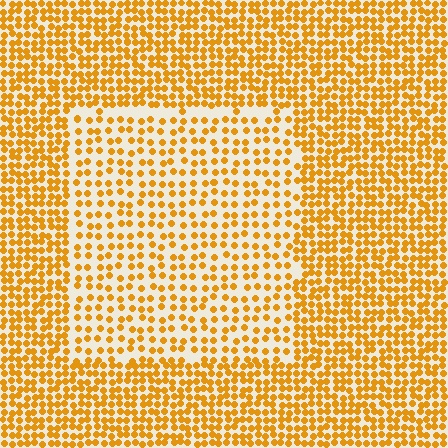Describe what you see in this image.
The image contains small orange elements arranged at two different densities. A rectangle-shaped region is visible where the elements are less densely packed than the surrounding area.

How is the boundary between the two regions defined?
The boundary is defined by a change in element density (approximately 1.8x ratio). All elements are the same color, size, and shape.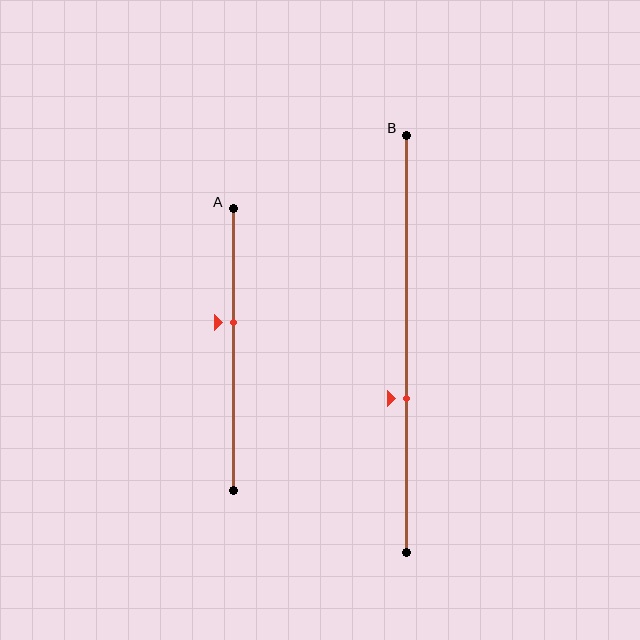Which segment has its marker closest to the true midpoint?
Segment A has its marker closest to the true midpoint.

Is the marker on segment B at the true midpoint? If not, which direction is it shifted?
No, the marker on segment B is shifted downward by about 13% of the segment length.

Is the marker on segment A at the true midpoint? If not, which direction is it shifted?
No, the marker on segment A is shifted upward by about 10% of the segment length.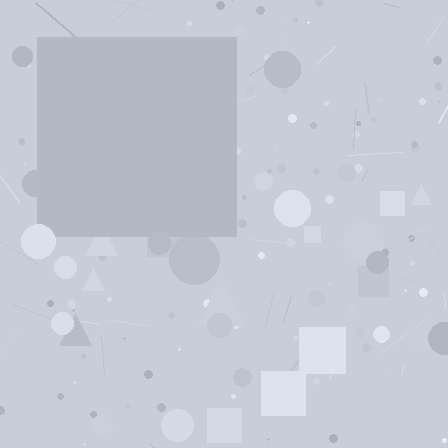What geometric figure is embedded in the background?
A square is embedded in the background.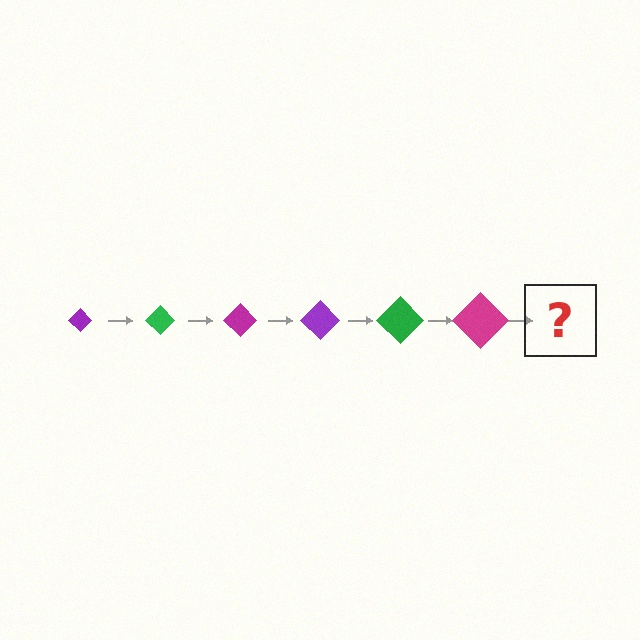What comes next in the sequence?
The next element should be a purple diamond, larger than the previous one.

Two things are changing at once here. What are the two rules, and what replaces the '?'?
The two rules are that the diamond grows larger each step and the color cycles through purple, green, and magenta. The '?' should be a purple diamond, larger than the previous one.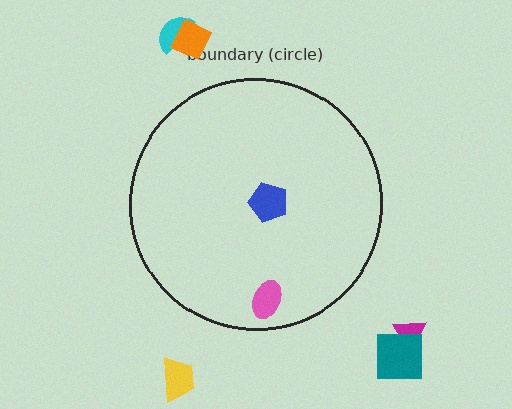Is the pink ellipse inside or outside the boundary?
Inside.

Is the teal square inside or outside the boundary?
Outside.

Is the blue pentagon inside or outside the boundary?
Inside.